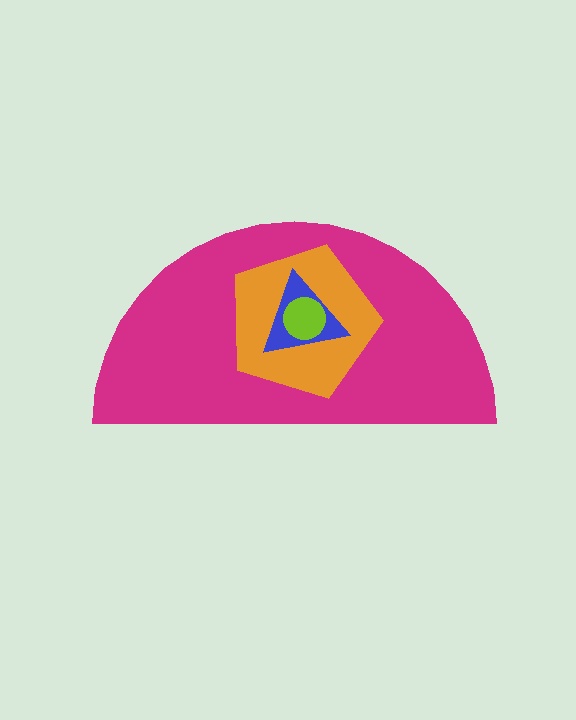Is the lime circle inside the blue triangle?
Yes.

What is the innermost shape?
The lime circle.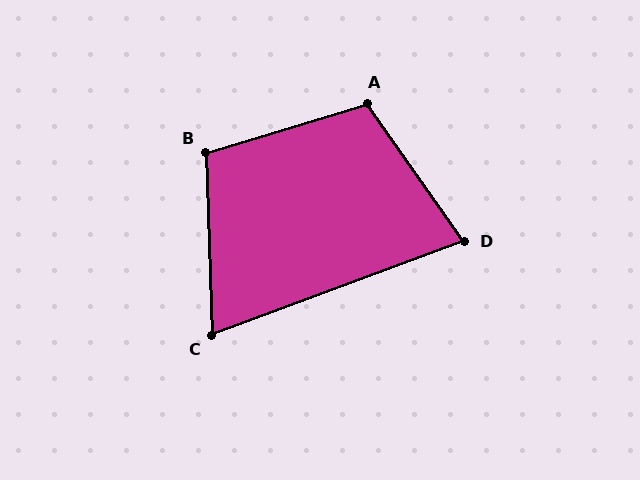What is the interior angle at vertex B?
Approximately 105 degrees (obtuse).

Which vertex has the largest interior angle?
A, at approximately 108 degrees.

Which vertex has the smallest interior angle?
C, at approximately 72 degrees.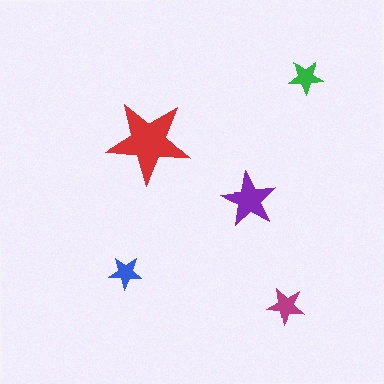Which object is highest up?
The green star is topmost.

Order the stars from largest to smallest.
the red one, the purple one, the magenta one, the green one, the blue one.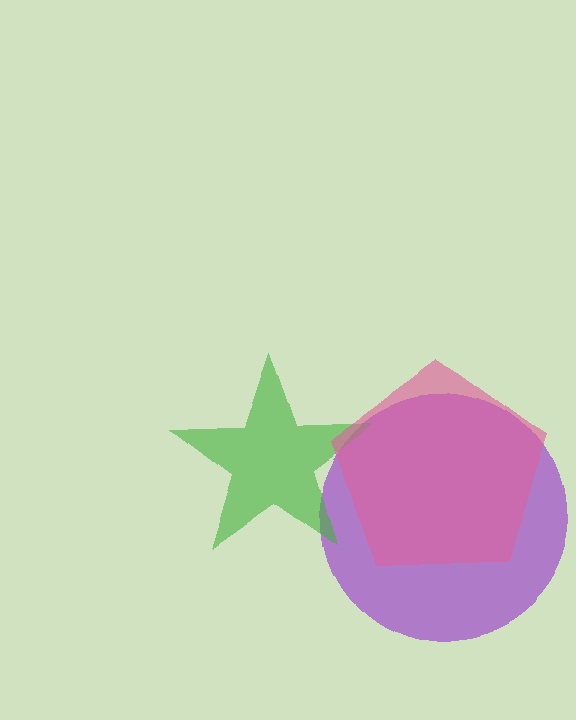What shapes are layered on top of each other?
The layered shapes are: a purple circle, a green star, a pink pentagon.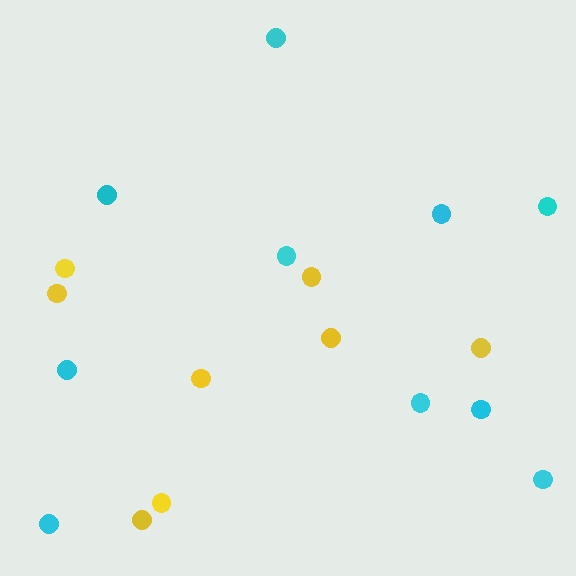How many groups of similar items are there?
There are 2 groups: one group of yellow circles (8) and one group of cyan circles (10).